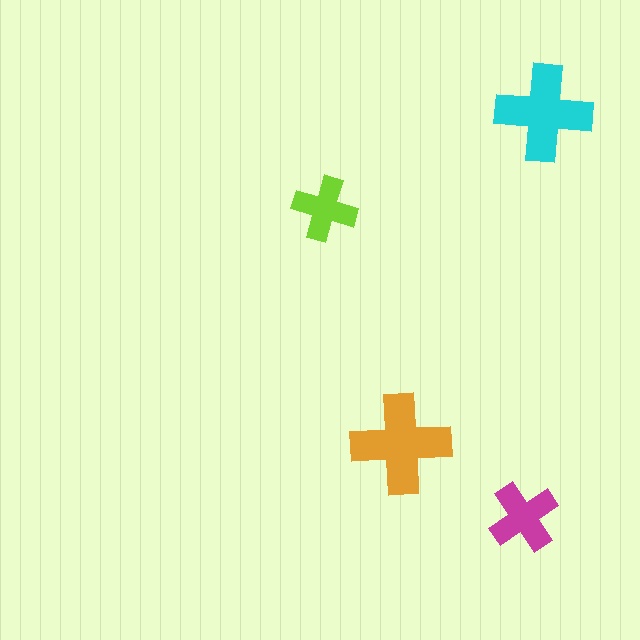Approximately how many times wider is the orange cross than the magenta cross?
About 1.5 times wider.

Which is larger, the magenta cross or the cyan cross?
The cyan one.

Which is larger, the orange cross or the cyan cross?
The orange one.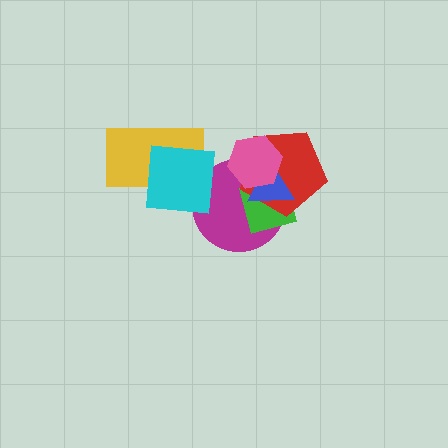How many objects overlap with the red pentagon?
4 objects overlap with the red pentagon.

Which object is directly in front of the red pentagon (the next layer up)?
The blue triangle is directly in front of the red pentagon.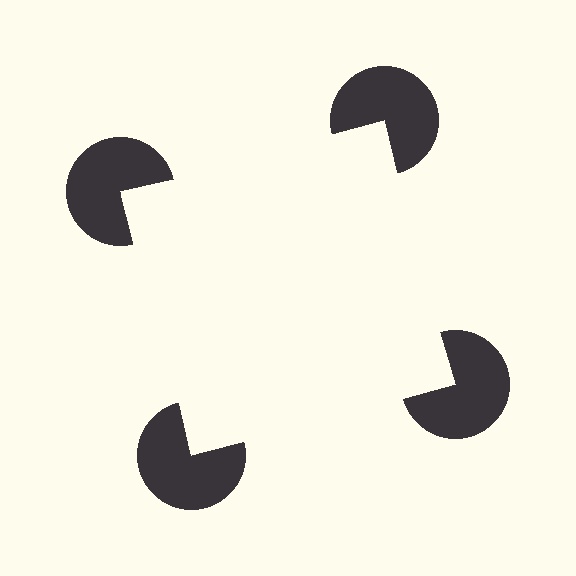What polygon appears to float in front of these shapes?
An illusory square — its edges are inferred from the aligned wedge cuts in the pac-man discs, not physically drawn.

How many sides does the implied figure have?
4 sides.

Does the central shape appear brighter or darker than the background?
It typically appears slightly brighter than the background, even though no actual brightness change is drawn.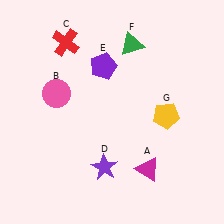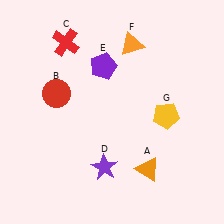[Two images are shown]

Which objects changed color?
A changed from magenta to orange. B changed from pink to red. F changed from green to orange.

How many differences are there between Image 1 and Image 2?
There are 3 differences between the two images.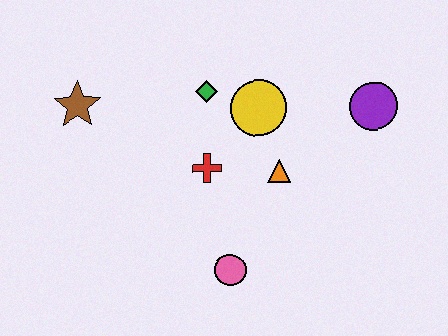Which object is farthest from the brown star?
The purple circle is farthest from the brown star.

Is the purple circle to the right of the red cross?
Yes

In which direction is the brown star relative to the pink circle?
The brown star is above the pink circle.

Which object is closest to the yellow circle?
The green diamond is closest to the yellow circle.